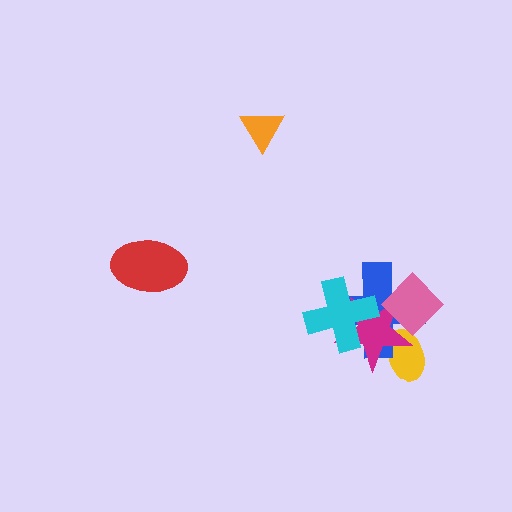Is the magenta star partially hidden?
Yes, it is partially covered by another shape.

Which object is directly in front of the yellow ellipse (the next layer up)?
The blue cross is directly in front of the yellow ellipse.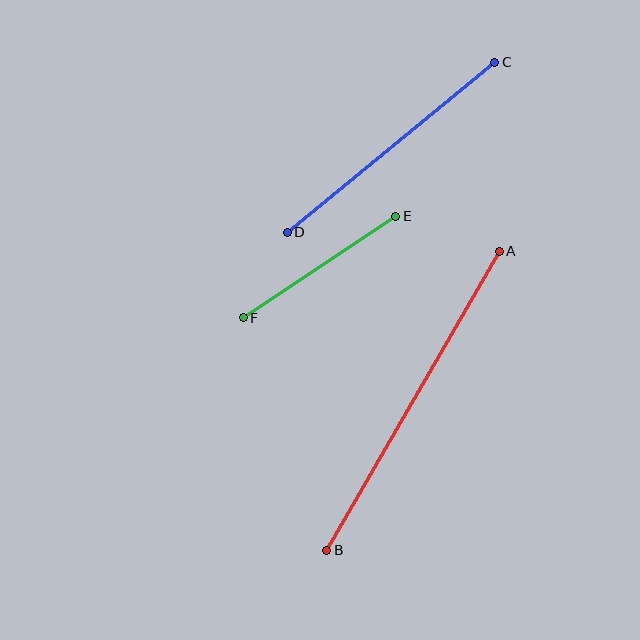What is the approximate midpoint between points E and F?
The midpoint is at approximately (320, 267) pixels.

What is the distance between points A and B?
The distance is approximately 345 pixels.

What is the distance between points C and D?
The distance is approximately 268 pixels.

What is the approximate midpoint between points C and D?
The midpoint is at approximately (391, 147) pixels.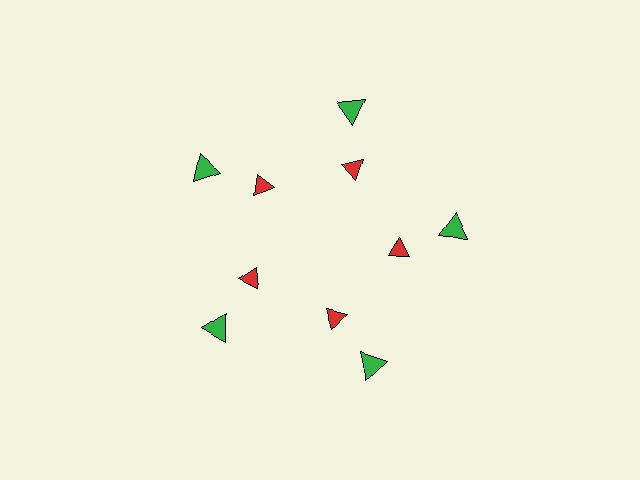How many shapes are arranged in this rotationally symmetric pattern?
There are 10 shapes, arranged in 5 groups of 2.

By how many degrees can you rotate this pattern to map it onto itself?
The pattern maps onto itself every 72 degrees of rotation.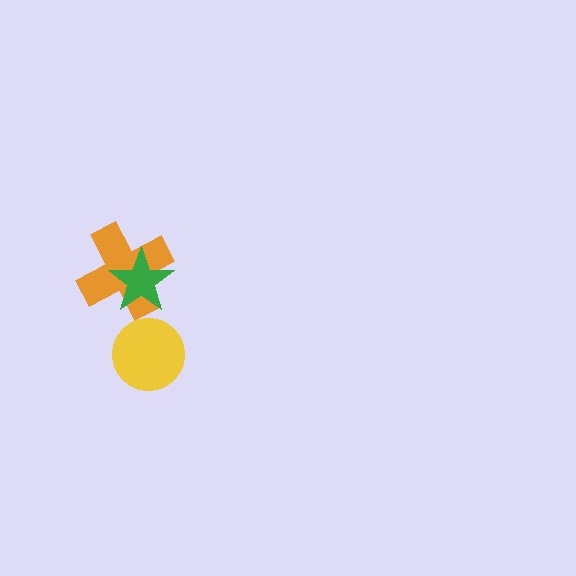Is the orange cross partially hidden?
Yes, it is partially covered by another shape.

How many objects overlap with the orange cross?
1 object overlaps with the orange cross.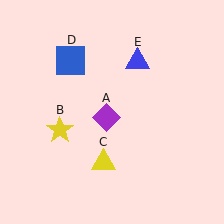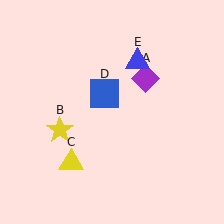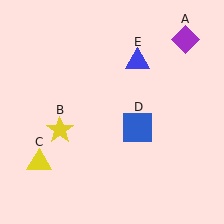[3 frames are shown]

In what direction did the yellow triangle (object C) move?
The yellow triangle (object C) moved left.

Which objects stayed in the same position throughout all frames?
Yellow star (object B) and blue triangle (object E) remained stationary.